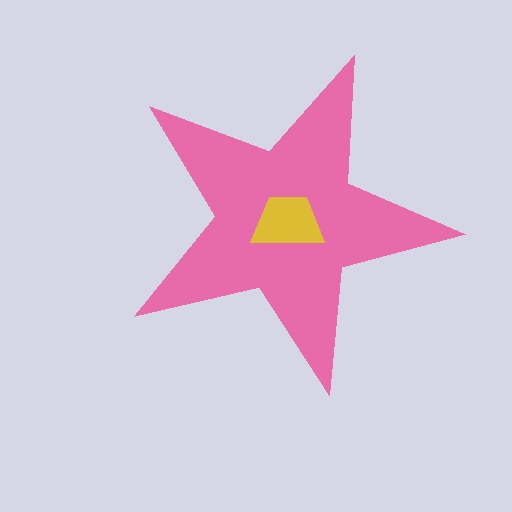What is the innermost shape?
The yellow trapezoid.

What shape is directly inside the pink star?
The yellow trapezoid.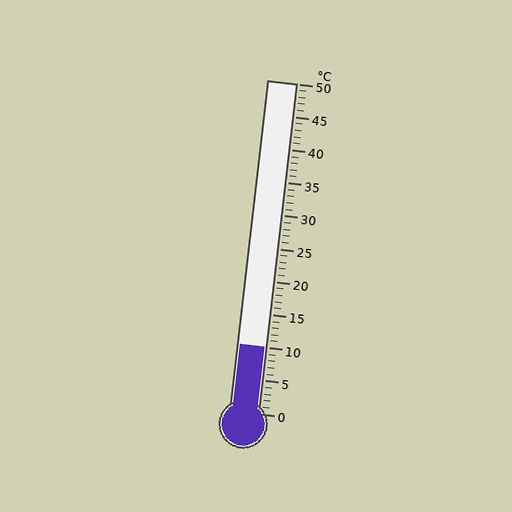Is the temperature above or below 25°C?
The temperature is below 25°C.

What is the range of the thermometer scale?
The thermometer scale ranges from 0°C to 50°C.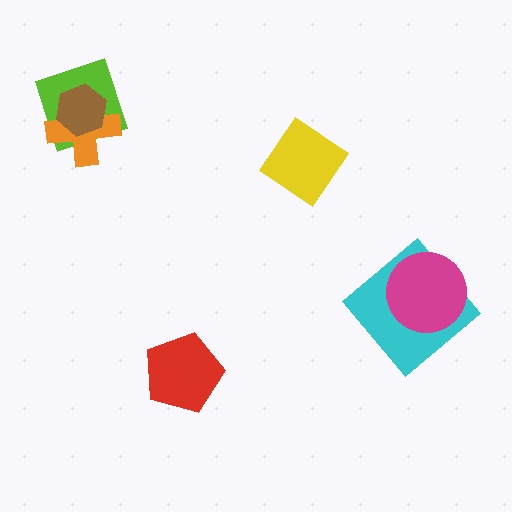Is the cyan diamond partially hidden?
Yes, it is partially covered by another shape.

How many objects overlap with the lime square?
2 objects overlap with the lime square.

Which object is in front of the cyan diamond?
The magenta circle is in front of the cyan diamond.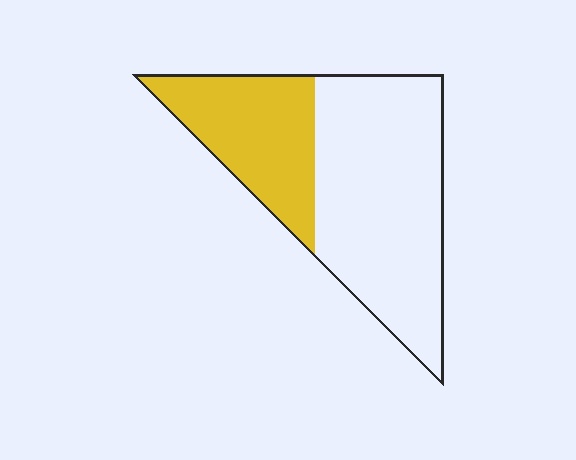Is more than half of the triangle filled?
No.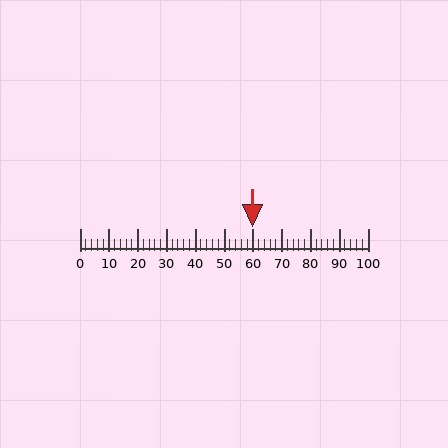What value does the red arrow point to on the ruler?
The red arrow points to approximately 60.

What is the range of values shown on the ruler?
The ruler shows values from 0 to 100.